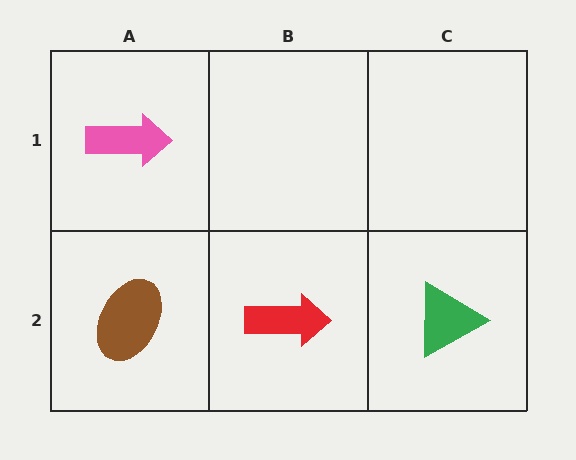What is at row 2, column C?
A green triangle.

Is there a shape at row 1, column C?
No, that cell is empty.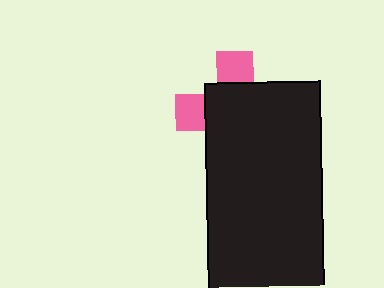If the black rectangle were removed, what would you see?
You would see the complete pink cross.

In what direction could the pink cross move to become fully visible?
The pink cross could move toward the upper-left. That would shift it out from behind the black rectangle entirely.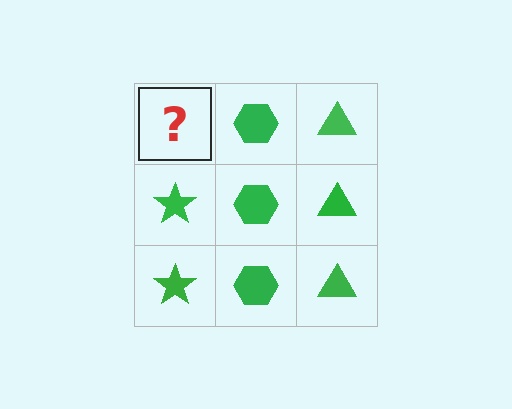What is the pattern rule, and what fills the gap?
The rule is that each column has a consistent shape. The gap should be filled with a green star.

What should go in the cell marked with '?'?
The missing cell should contain a green star.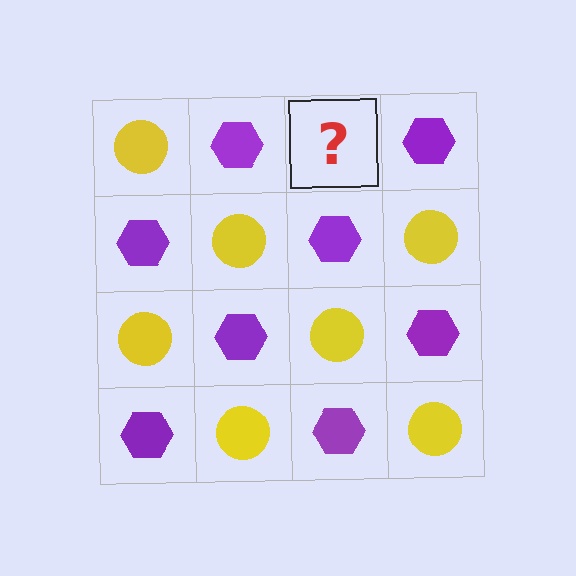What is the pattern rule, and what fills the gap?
The rule is that it alternates yellow circle and purple hexagon in a checkerboard pattern. The gap should be filled with a yellow circle.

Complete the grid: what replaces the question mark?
The question mark should be replaced with a yellow circle.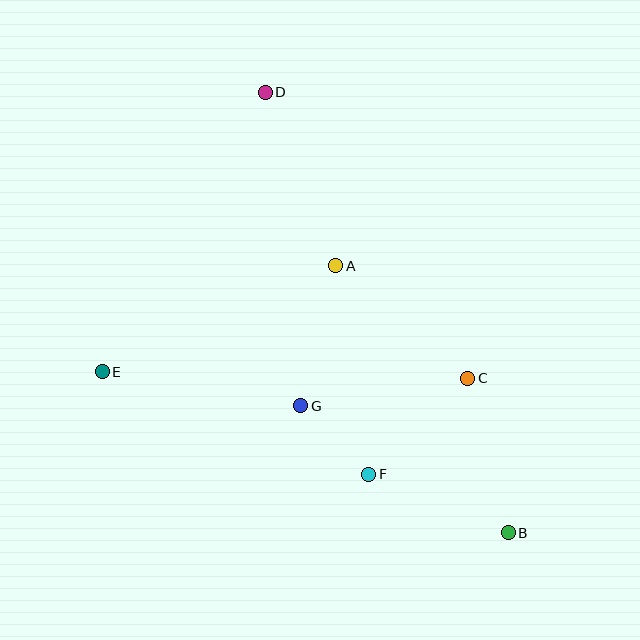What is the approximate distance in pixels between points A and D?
The distance between A and D is approximately 187 pixels.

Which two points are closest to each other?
Points F and G are closest to each other.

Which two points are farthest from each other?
Points B and D are farthest from each other.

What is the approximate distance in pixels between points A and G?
The distance between A and G is approximately 145 pixels.